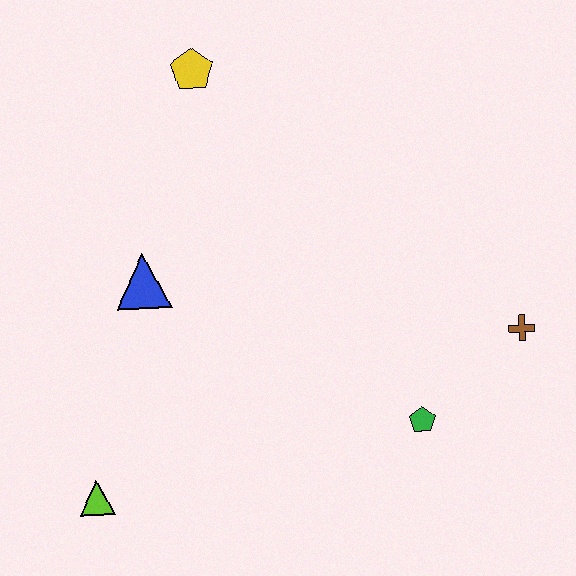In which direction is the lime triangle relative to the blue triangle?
The lime triangle is below the blue triangle.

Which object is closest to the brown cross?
The green pentagon is closest to the brown cross.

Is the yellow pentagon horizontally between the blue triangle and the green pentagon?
Yes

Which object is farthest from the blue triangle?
The brown cross is farthest from the blue triangle.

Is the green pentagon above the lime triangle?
Yes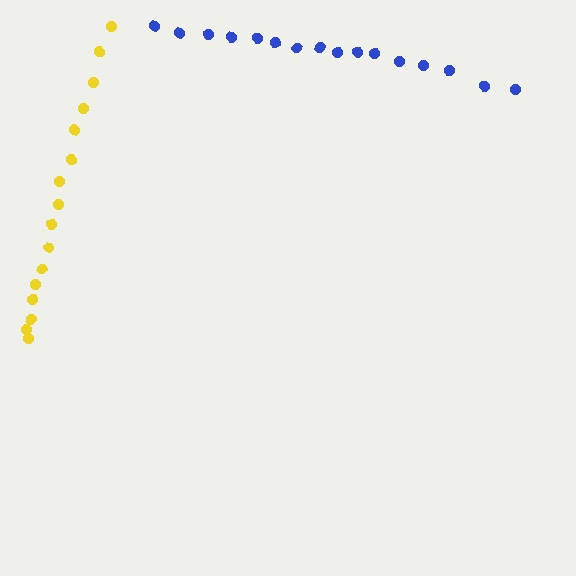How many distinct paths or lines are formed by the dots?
There are 2 distinct paths.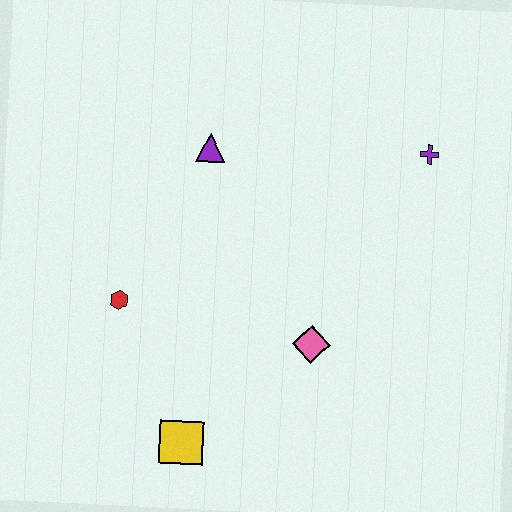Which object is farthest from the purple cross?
The yellow square is farthest from the purple cross.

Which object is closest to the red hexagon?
The yellow square is closest to the red hexagon.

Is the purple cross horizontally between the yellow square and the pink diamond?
No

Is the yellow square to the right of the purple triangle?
No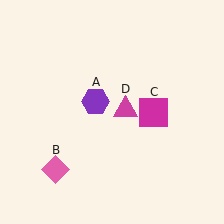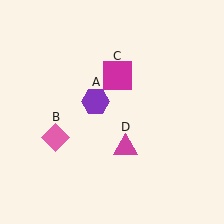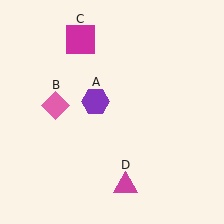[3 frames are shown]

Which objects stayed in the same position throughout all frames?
Purple hexagon (object A) remained stationary.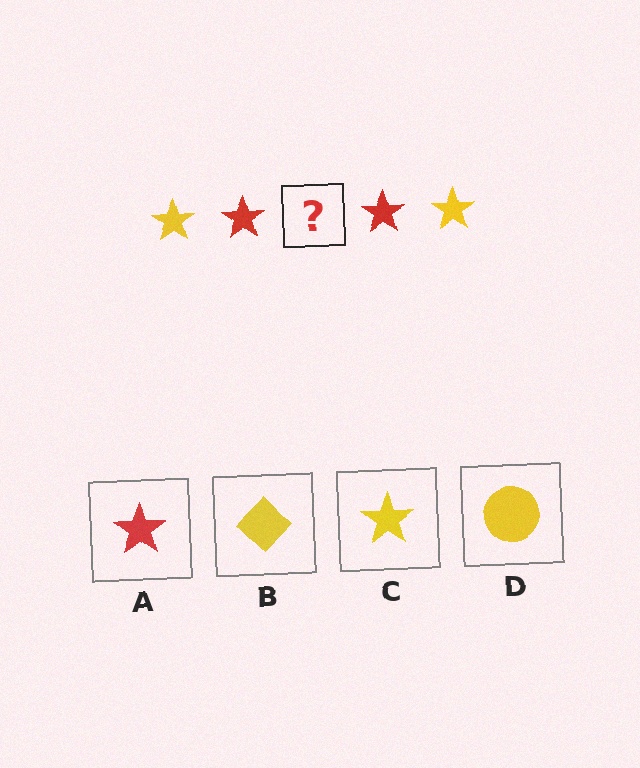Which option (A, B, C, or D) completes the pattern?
C.